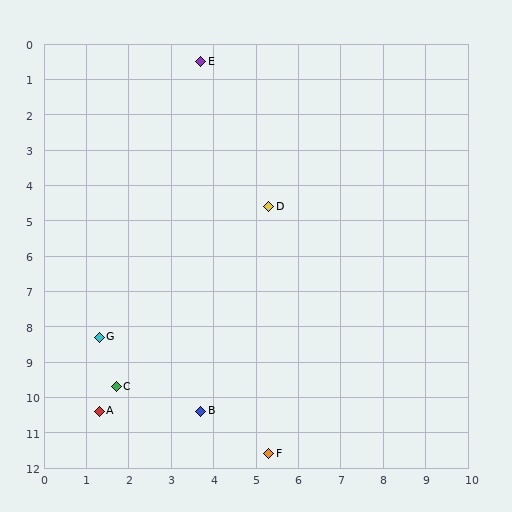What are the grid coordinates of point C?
Point C is at approximately (1.7, 9.7).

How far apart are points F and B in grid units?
Points F and B are about 2.0 grid units apart.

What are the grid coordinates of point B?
Point B is at approximately (3.7, 10.4).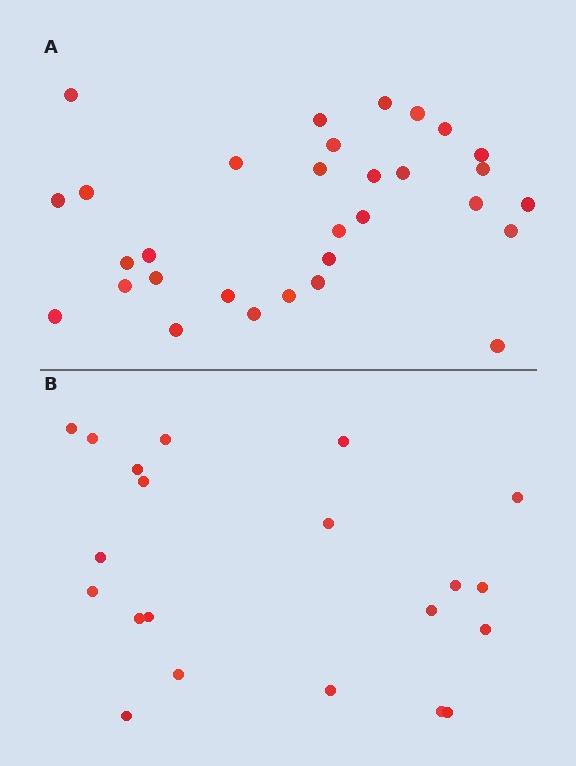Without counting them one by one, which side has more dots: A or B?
Region A (the top region) has more dots.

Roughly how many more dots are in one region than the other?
Region A has roughly 10 or so more dots than region B.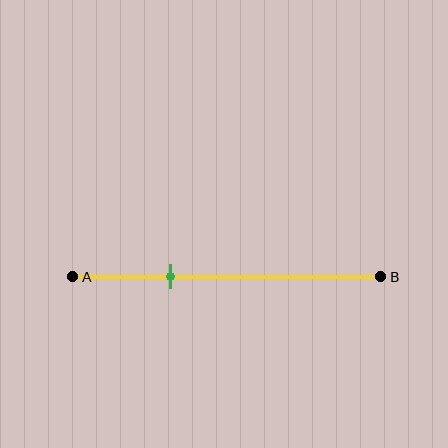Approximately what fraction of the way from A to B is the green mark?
The green mark is approximately 30% of the way from A to B.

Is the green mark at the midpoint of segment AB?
No, the mark is at about 30% from A, not at the 50% midpoint.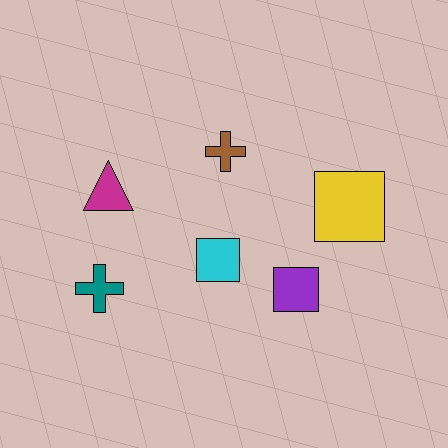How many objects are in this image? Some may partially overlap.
There are 6 objects.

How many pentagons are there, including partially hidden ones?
There are no pentagons.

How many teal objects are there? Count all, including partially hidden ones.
There is 1 teal object.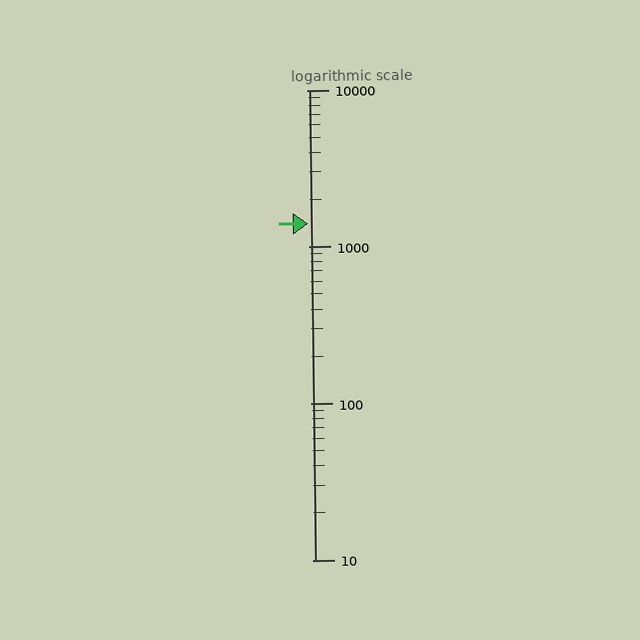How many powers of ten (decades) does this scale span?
The scale spans 3 decades, from 10 to 10000.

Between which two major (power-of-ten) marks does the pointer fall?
The pointer is between 1000 and 10000.